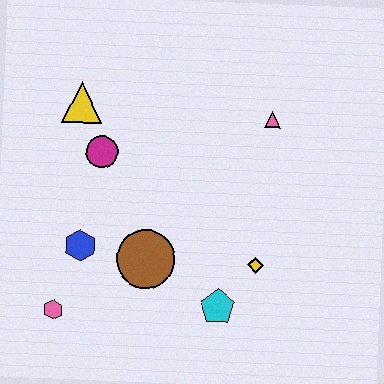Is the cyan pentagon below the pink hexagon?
No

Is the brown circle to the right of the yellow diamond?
No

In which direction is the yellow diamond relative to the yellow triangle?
The yellow diamond is to the right of the yellow triangle.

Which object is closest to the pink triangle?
The yellow diamond is closest to the pink triangle.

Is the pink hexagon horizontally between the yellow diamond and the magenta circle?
No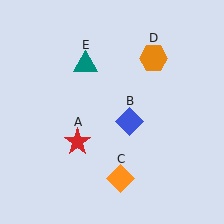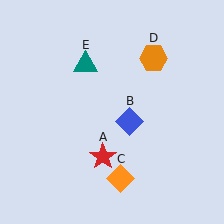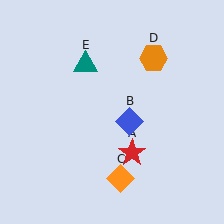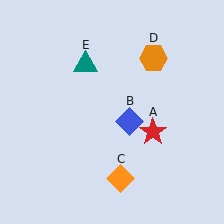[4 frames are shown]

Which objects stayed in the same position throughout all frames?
Blue diamond (object B) and orange diamond (object C) and orange hexagon (object D) and teal triangle (object E) remained stationary.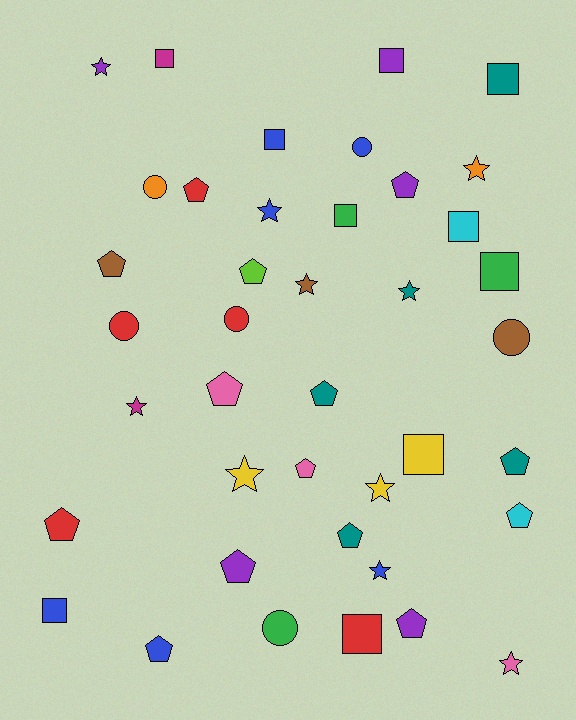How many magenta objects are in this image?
There are 2 magenta objects.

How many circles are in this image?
There are 6 circles.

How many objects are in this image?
There are 40 objects.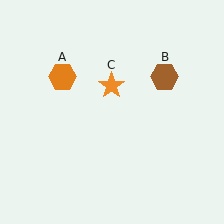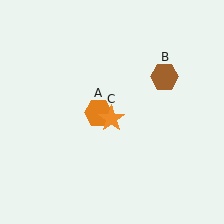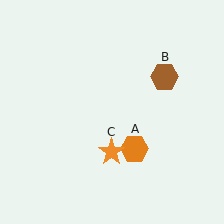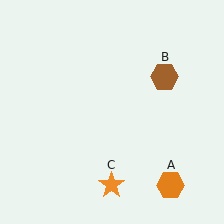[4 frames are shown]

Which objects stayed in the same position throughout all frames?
Brown hexagon (object B) remained stationary.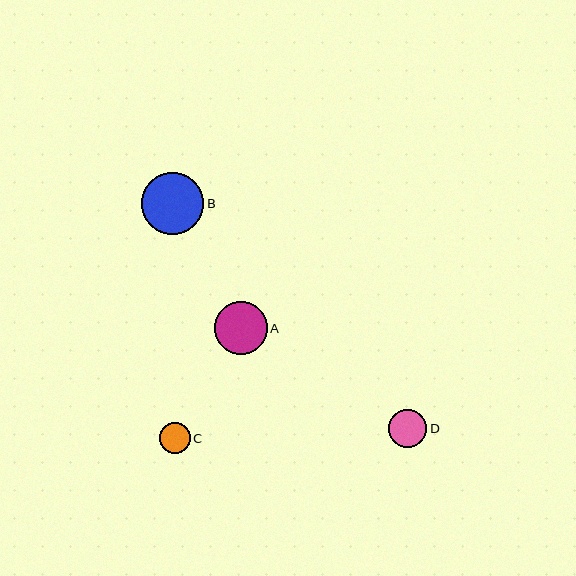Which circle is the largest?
Circle B is the largest with a size of approximately 62 pixels.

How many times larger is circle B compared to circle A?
Circle B is approximately 1.2 times the size of circle A.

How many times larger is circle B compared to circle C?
Circle B is approximately 2.0 times the size of circle C.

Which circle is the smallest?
Circle C is the smallest with a size of approximately 31 pixels.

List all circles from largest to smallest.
From largest to smallest: B, A, D, C.